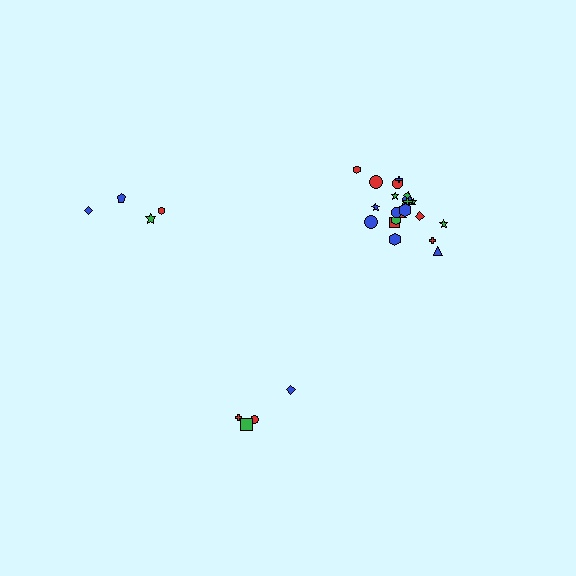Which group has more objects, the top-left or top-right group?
The top-right group.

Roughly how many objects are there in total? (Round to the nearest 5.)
Roughly 30 objects in total.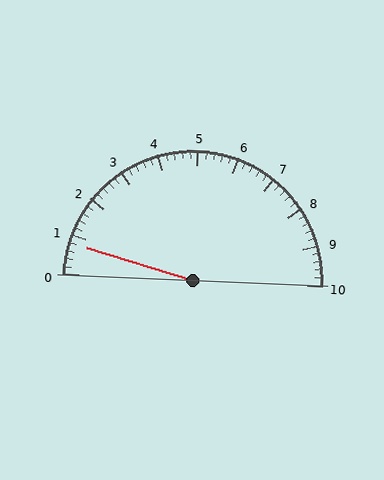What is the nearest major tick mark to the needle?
The nearest major tick mark is 1.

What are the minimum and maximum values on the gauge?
The gauge ranges from 0 to 10.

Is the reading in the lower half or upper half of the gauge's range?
The reading is in the lower half of the range (0 to 10).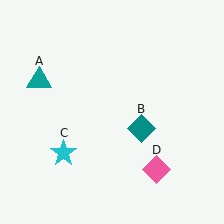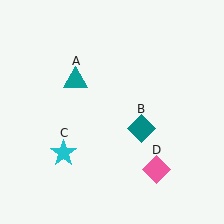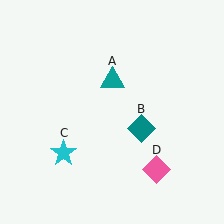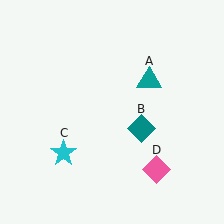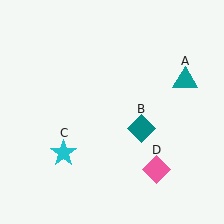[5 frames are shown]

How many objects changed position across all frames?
1 object changed position: teal triangle (object A).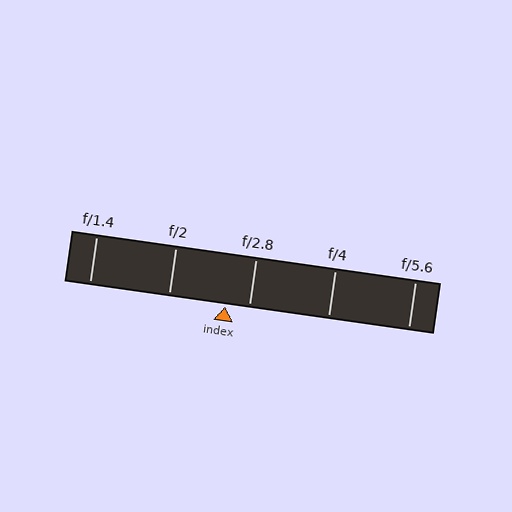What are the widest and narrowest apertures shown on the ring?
The widest aperture shown is f/1.4 and the narrowest is f/5.6.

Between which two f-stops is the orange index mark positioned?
The index mark is between f/2 and f/2.8.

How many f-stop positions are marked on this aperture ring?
There are 5 f-stop positions marked.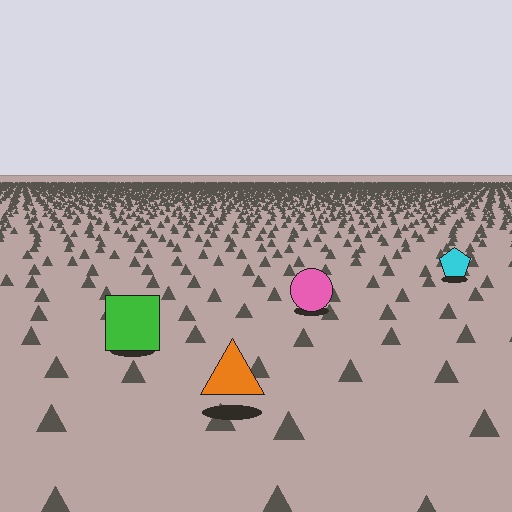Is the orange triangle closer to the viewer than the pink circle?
Yes. The orange triangle is closer — you can tell from the texture gradient: the ground texture is coarser near it.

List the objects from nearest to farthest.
From nearest to farthest: the orange triangle, the green square, the pink circle, the cyan pentagon.